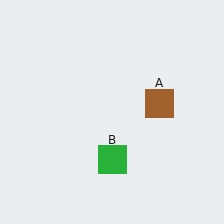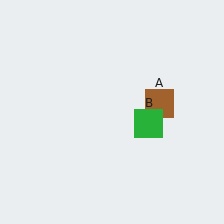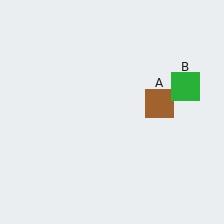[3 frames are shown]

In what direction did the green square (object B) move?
The green square (object B) moved up and to the right.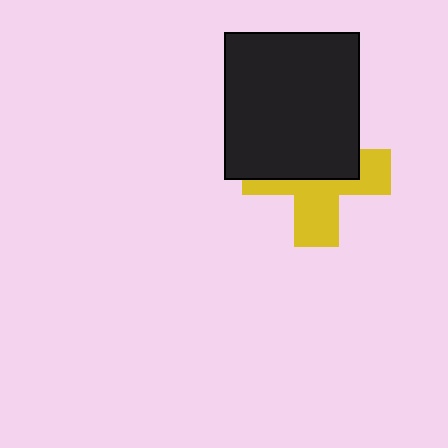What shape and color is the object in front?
The object in front is a black rectangle.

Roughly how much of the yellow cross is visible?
About half of it is visible (roughly 49%).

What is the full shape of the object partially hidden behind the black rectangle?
The partially hidden object is a yellow cross.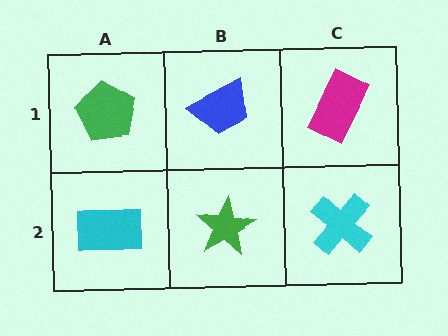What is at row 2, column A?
A cyan rectangle.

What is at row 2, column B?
A green star.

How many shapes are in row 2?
3 shapes.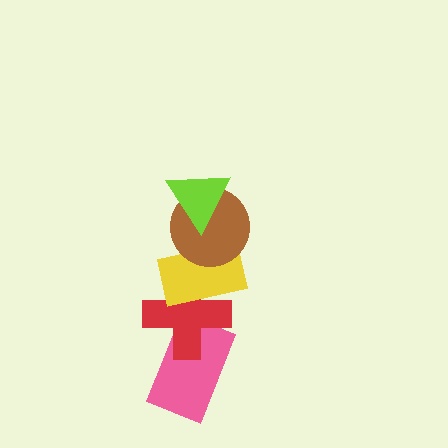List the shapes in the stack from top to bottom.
From top to bottom: the lime triangle, the brown circle, the yellow rectangle, the red cross, the pink rectangle.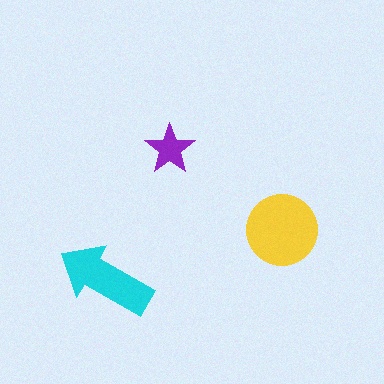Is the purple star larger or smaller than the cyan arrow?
Smaller.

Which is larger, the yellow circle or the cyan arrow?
The yellow circle.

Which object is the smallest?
The purple star.